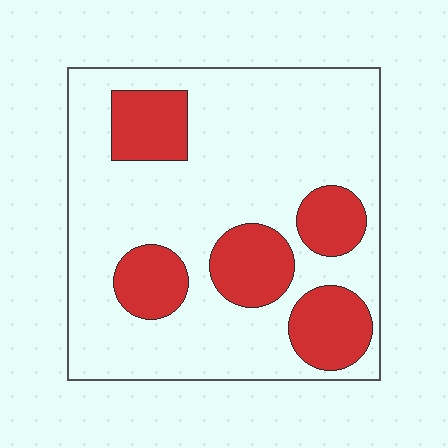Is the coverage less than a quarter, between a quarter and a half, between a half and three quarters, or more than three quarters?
Between a quarter and a half.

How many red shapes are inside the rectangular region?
5.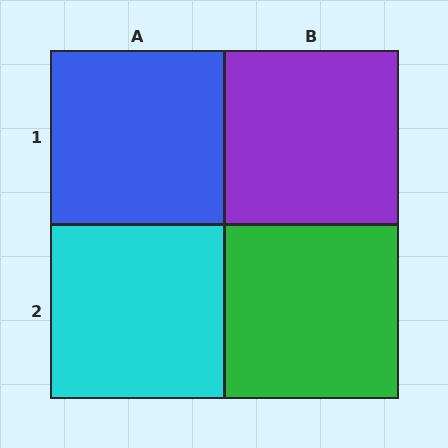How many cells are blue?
1 cell is blue.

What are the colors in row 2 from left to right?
Cyan, green.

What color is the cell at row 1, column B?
Purple.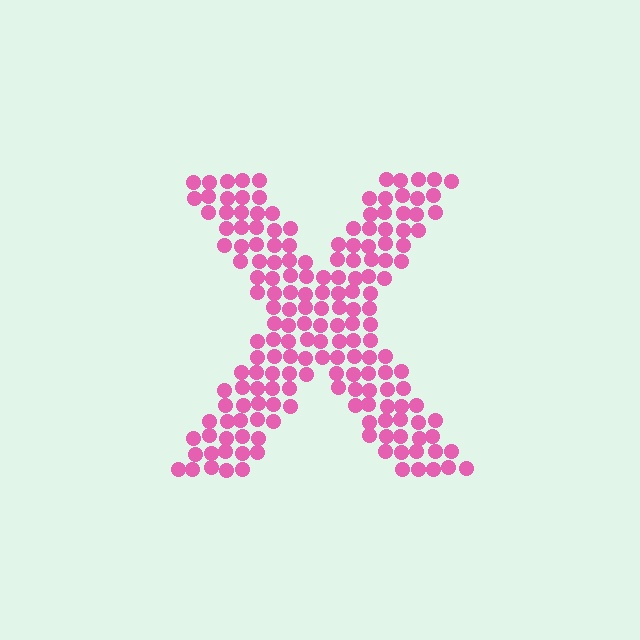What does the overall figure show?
The overall figure shows the letter X.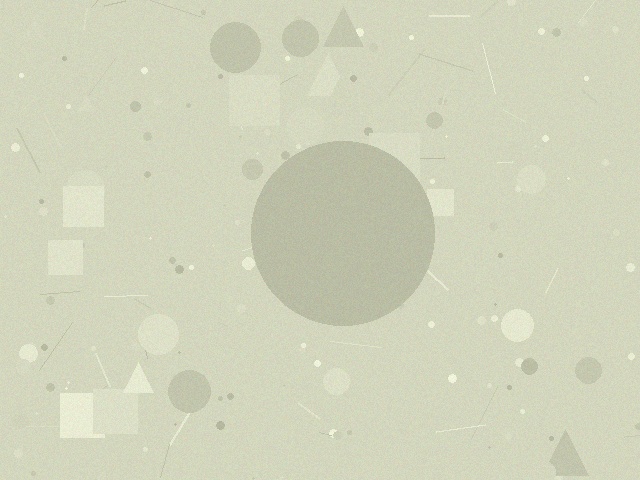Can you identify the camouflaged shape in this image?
The camouflaged shape is a circle.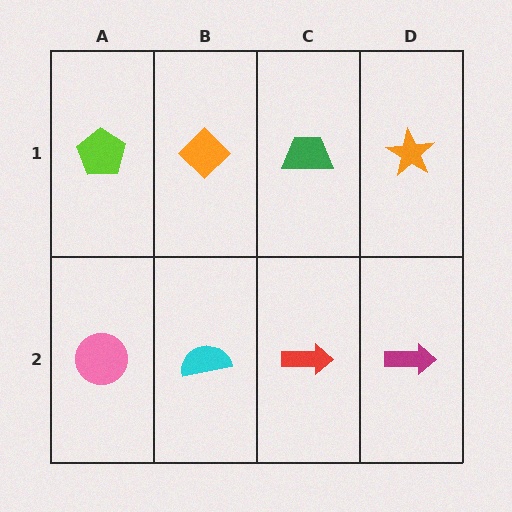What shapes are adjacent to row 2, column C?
A green trapezoid (row 1, column C), a cyan semicircle (row 2, column B), a magenta arrow (row 2, column D).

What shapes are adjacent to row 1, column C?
A red arrow (row 2, column C), an orange diamond (row 1, column B), an orange star (row 1, column D).